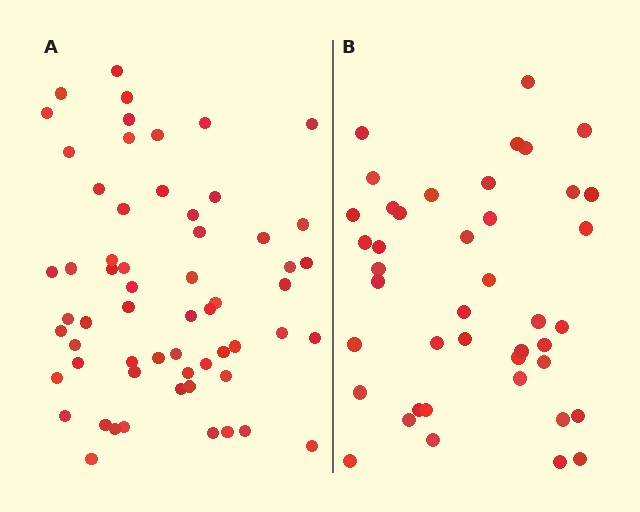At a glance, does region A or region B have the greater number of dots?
Region A (the left region) has more dots.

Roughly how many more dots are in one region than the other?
Region A has approximately 20 more dots than region B.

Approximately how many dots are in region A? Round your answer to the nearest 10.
About 60 dots.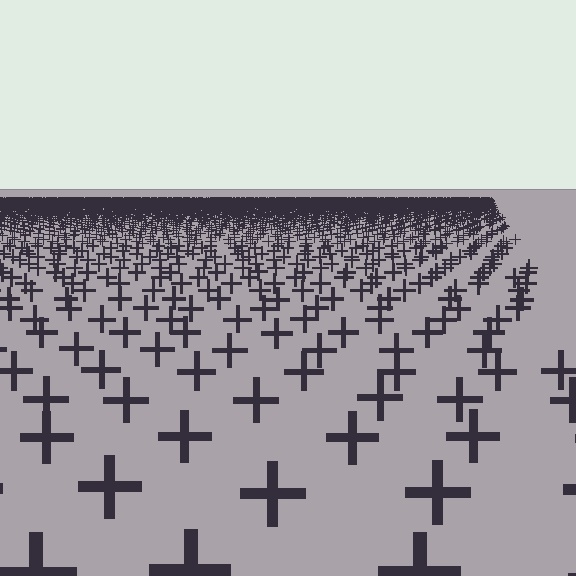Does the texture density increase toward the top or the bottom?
Density increases toward the top.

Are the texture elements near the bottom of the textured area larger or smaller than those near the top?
Larger. Near the bottom, elements are closer to the viewer and appear at a bigger on-screen size.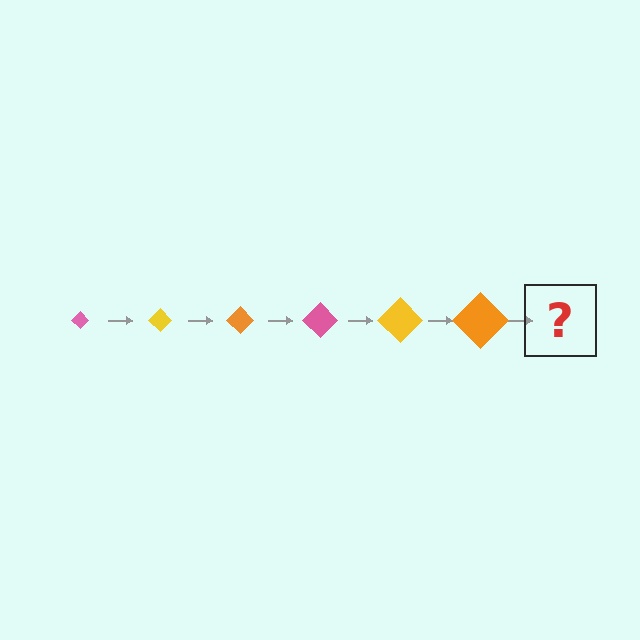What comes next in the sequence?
The next element should be a pink diamond, larger than the previous one.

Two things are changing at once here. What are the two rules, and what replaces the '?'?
The two rules are that the diamond grows larger each step and the color cycles through pink, yellow, and orange. The '?' should be a pink diamond, larger than the previous one.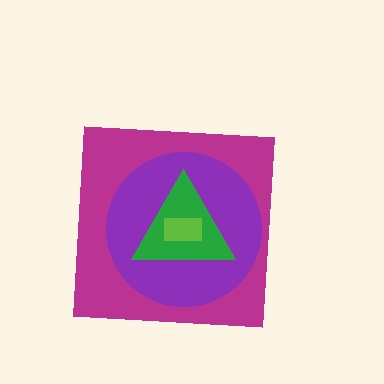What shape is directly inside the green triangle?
The lime rectangle.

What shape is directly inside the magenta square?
The purple circle.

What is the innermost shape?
The lime rectangle.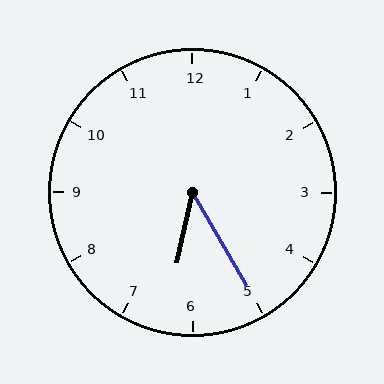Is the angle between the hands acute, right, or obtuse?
It is acute.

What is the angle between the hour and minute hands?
Approximately 42 degrees.